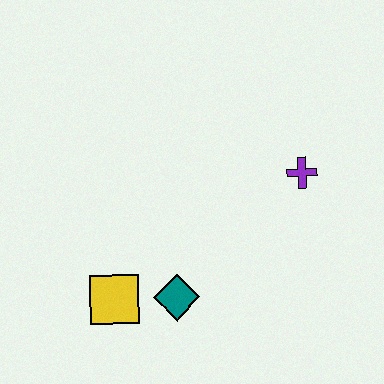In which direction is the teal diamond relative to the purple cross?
The teal diamond is to the left of the purple cross.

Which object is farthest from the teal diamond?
The purple cross is farthest from the teal diamond.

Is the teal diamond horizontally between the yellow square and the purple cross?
Yes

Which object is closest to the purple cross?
The teal diamond is closest to the purple cross.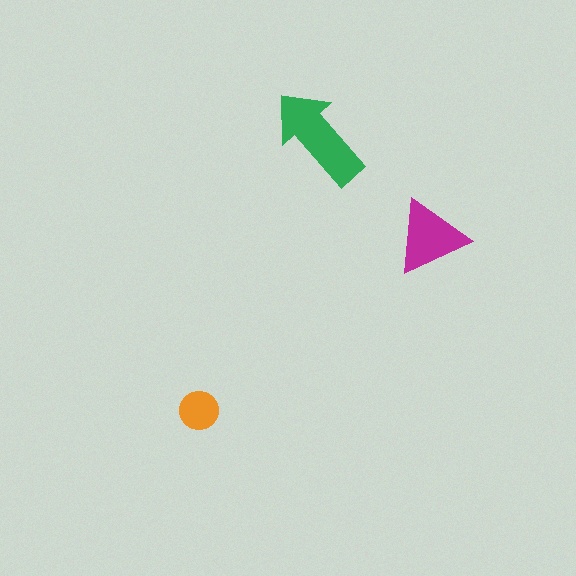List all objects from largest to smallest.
The green arrow, the magenta triangle, the orange circle.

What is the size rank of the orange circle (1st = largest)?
3rd.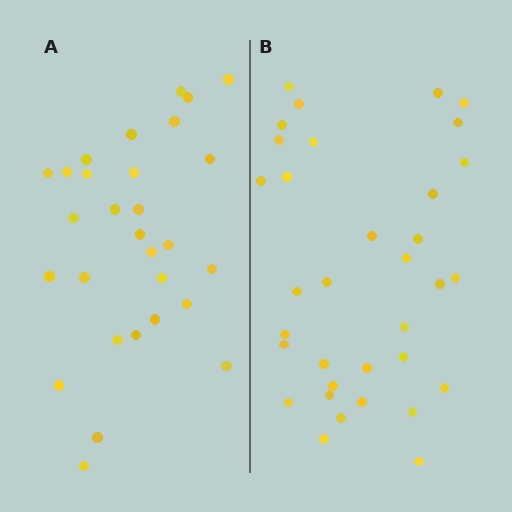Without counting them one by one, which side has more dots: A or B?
Region B (the right region) has more dots.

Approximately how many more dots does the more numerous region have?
Region B has about 5 more dots than region A.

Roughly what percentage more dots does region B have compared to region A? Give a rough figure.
About 15% more.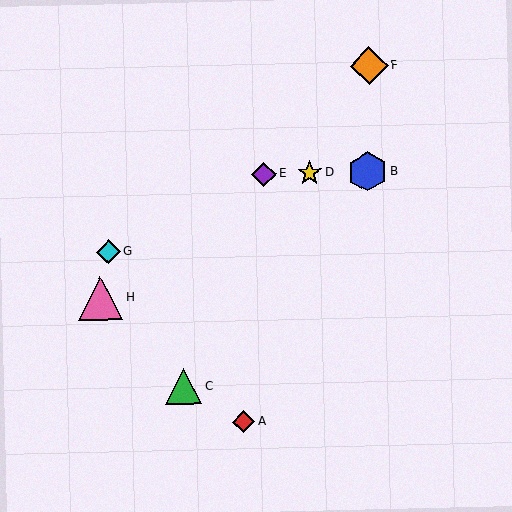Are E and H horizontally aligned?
No, E is at y≈174 and H is at y≈298.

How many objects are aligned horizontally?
3 objects (B, D, E) are aligned horizontally.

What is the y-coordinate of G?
Object G is at y≈252.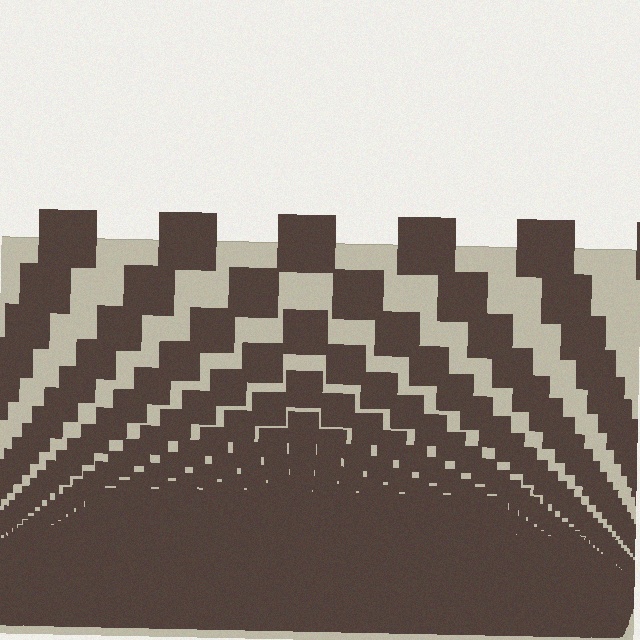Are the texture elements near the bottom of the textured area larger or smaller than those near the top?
Smaller. The gradient is inverted — elements near the bottom are smaller and denser.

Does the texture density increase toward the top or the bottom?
Density increases toward the bottom.